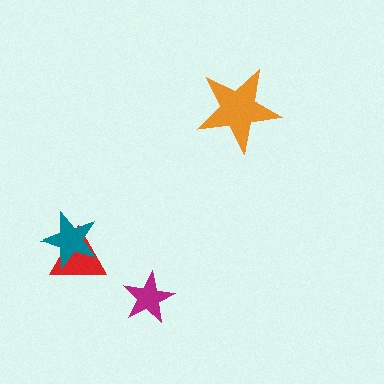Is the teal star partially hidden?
No, no other shape covers it.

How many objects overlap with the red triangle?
1 object overlaps with the red triangle.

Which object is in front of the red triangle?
The teal star is in front of the red triangle.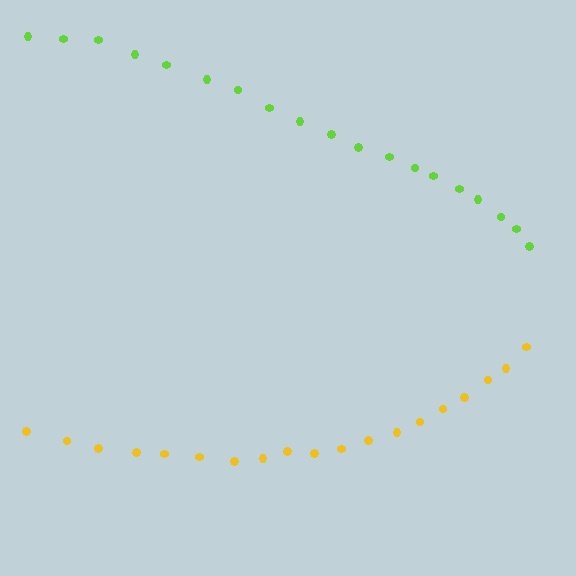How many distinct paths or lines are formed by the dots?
There are 2 distinct paths.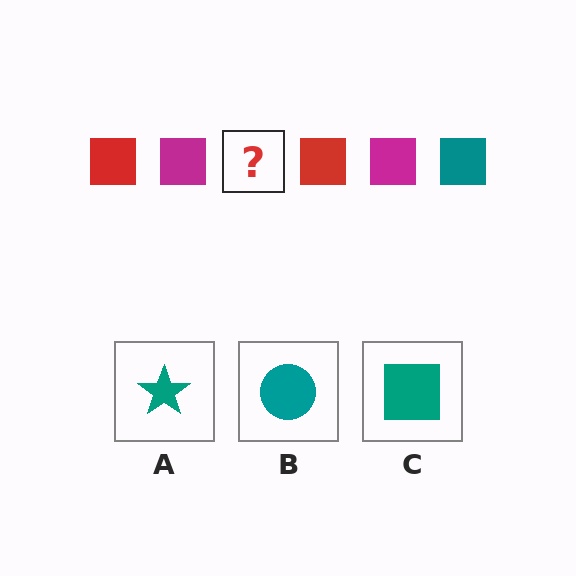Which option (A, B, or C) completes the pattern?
C.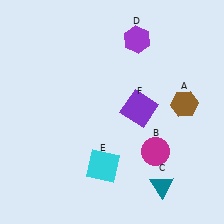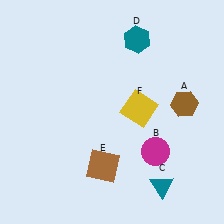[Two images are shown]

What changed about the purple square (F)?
In Image 1, F is purple. In Image 2, it changed to yellow.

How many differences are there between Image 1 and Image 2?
There are 3 differences between the two images.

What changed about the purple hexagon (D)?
In Image 1, D is purple. In Image 2, it changed to teal.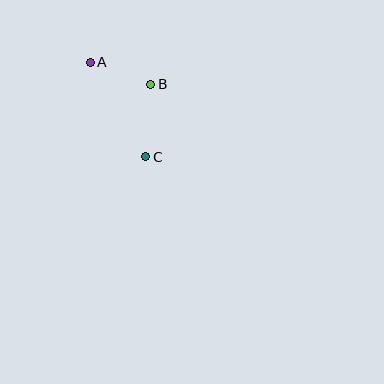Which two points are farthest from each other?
Points A and C are farthest from each other.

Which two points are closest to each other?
Points A and B are closest to each other.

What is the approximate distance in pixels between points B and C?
The distance between B and C is approximately 73 pixels.